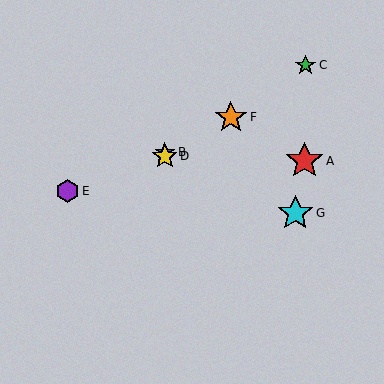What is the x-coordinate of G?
Object G is at x≈295.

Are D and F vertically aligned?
No, D is at x≈165 and F is at x≈231.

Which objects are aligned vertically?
Objects B, D are aligned vertically.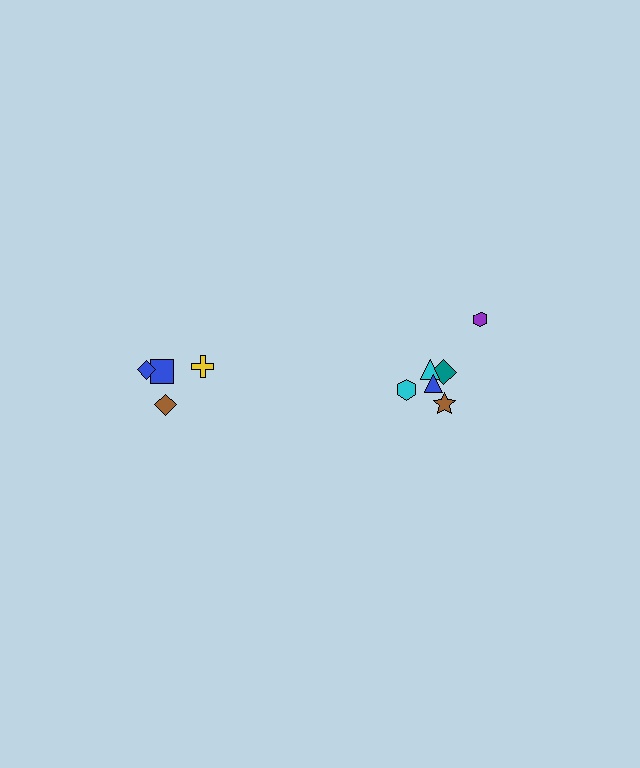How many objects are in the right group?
There are 6 objects.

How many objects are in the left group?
There are 4 objects.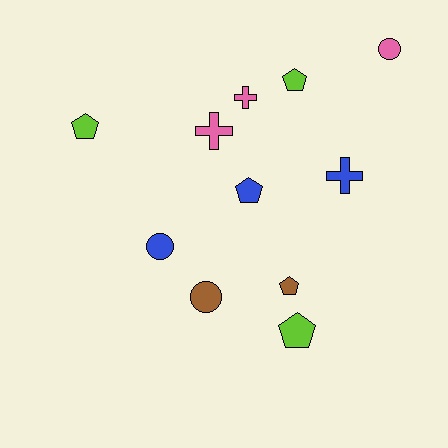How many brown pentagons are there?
There is 1 brown pentagon.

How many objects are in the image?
There are 11 objects.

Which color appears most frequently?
Blue, with 3 objects.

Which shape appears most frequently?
Pentagon, with 5 objects.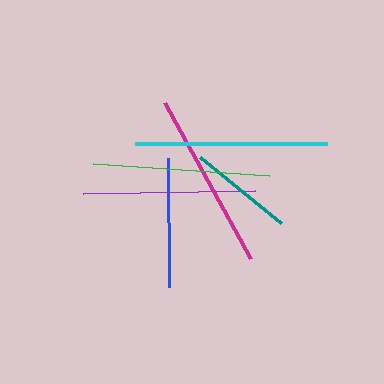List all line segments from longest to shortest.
From longest to shortest: cyan, magenta, green, purple, blue, teal.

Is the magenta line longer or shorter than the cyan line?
The cyan line is longer than the magenta line.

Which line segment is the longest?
The cyan line is the longest at approximately 192 pixels.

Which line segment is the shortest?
The teal line is the shortest at approximately 105 pixels.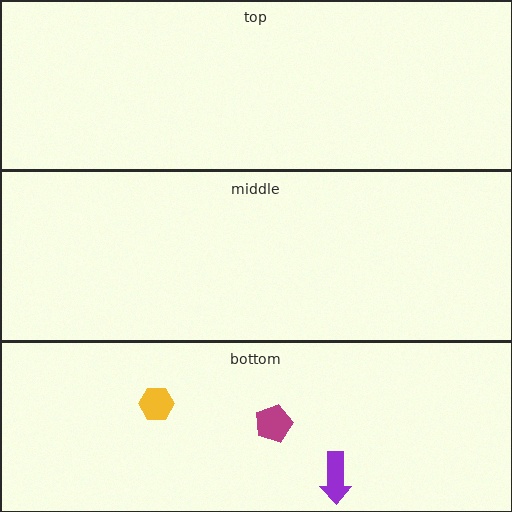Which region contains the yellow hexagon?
The bottom region.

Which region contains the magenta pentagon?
The bottom region.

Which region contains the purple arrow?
The bottom region.